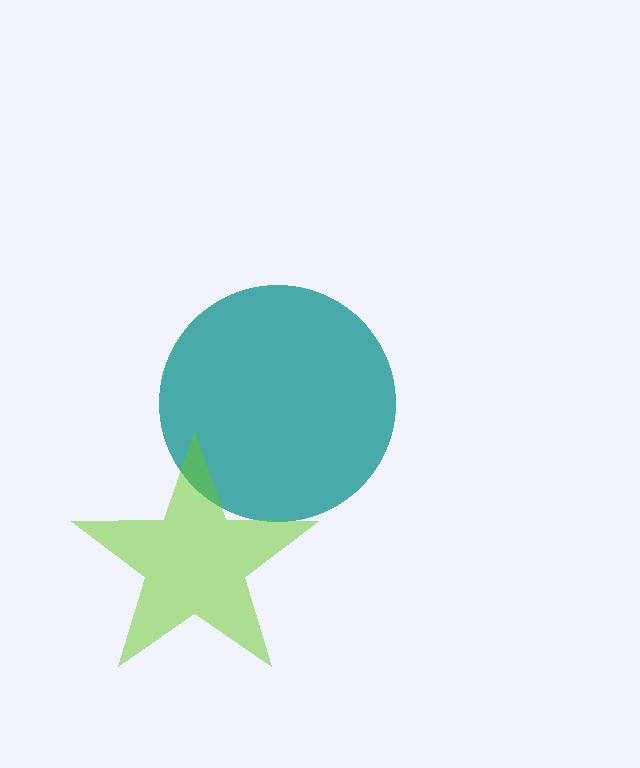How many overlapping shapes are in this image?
There are 2 overlapping shapes in the image.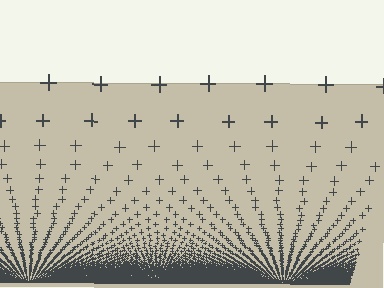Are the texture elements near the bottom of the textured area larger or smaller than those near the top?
Smaller. The gradient is inverted — elements near the bottom are smaller and denser.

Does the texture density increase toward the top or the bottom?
Density increases toward the bottom.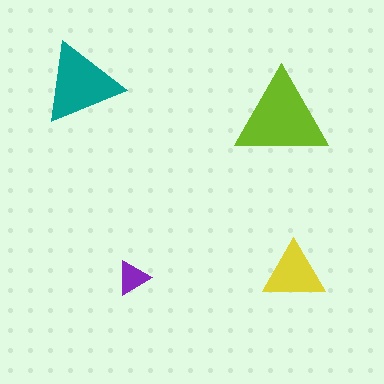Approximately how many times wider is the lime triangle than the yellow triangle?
About 1.5 times wider.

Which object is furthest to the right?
The yellow triangle is rightmost.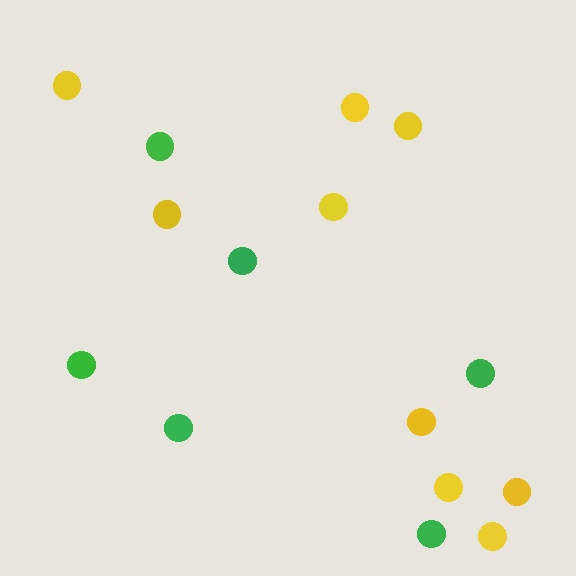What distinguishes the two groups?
There are 2 groups: one group of yellow circles (9) and one group of green circles (6).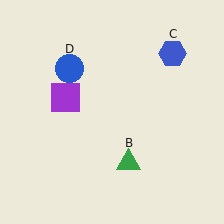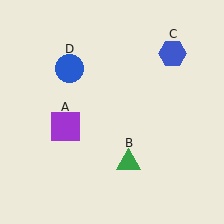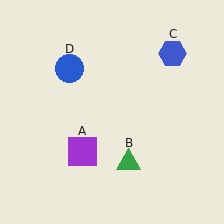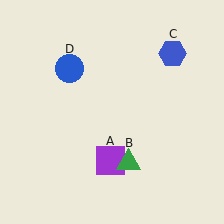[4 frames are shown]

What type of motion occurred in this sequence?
The purple square (object A) rotated counterclockwise around the center of the scene.